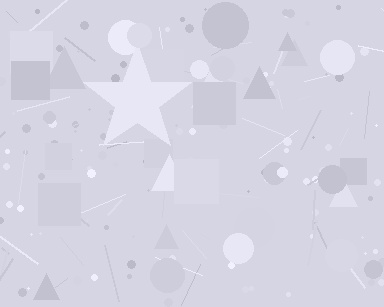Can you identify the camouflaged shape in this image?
The camouflaged shape is a star.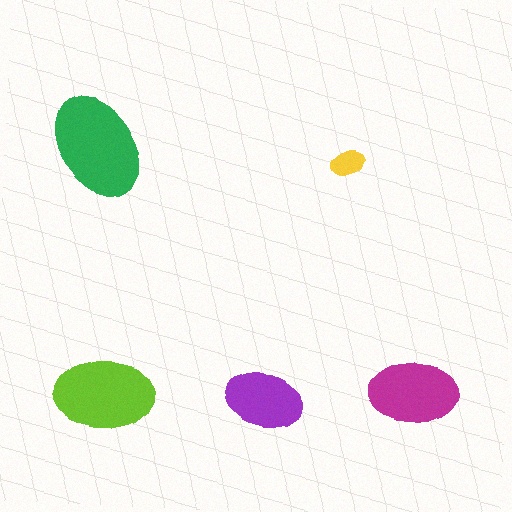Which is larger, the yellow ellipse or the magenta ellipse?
The magenta one.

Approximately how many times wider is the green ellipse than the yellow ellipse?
About 3 times wider.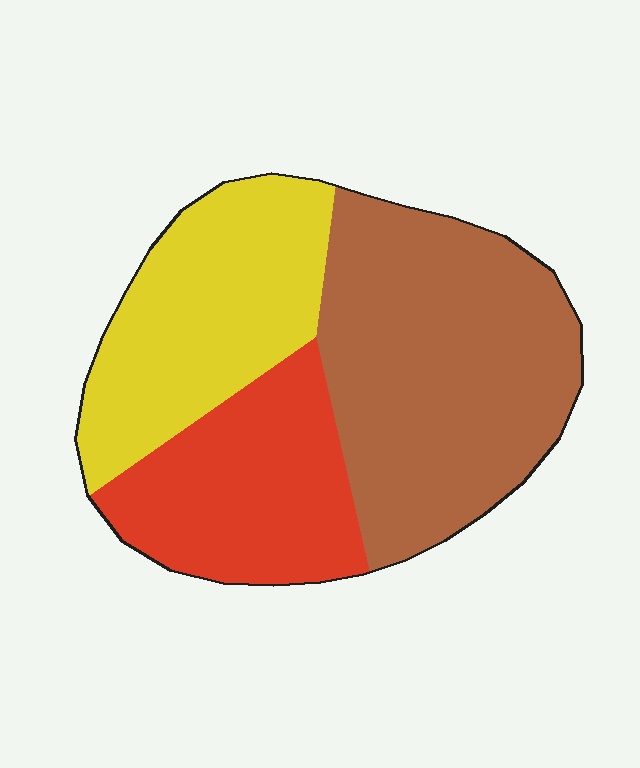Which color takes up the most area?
Brown, at roughly 45%.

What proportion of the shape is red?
Red takes up between a sixth and a third of the shape.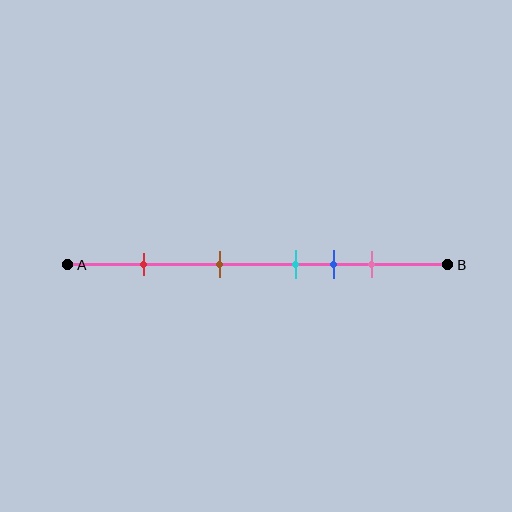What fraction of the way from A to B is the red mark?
The red mark is approximately 20% (0.2) of the way from A to B.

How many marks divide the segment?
There are 5 marks dividing the segment.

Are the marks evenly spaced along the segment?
No, the marks are not evenly spaced.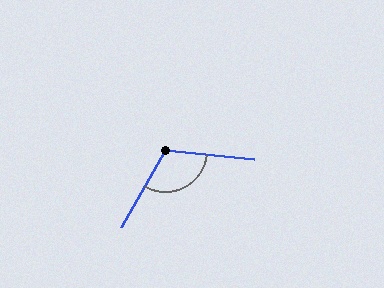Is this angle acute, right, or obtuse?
It is obtuse.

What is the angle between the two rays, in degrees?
Approximately 114 degrees.